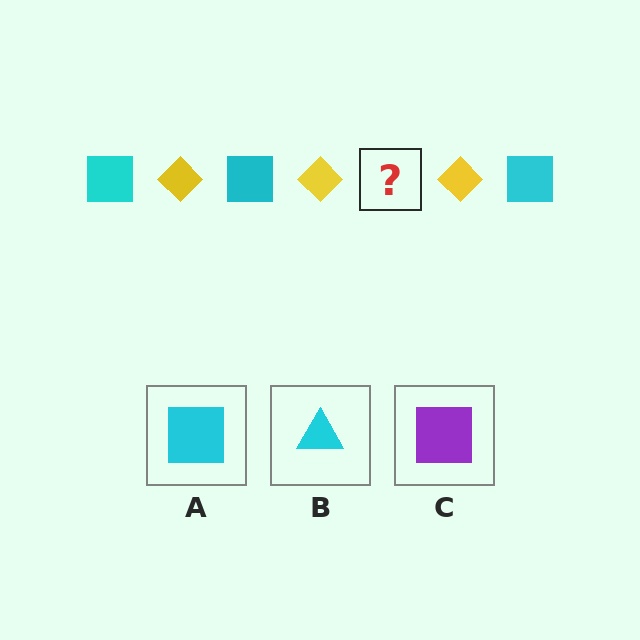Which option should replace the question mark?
Option A.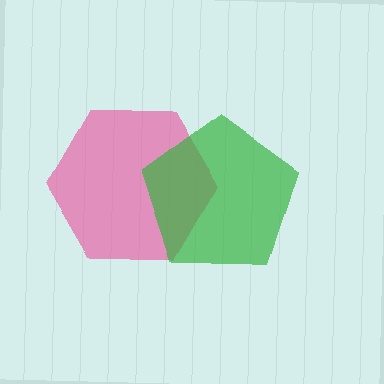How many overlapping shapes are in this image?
There are 2 overlapping shapes in the image.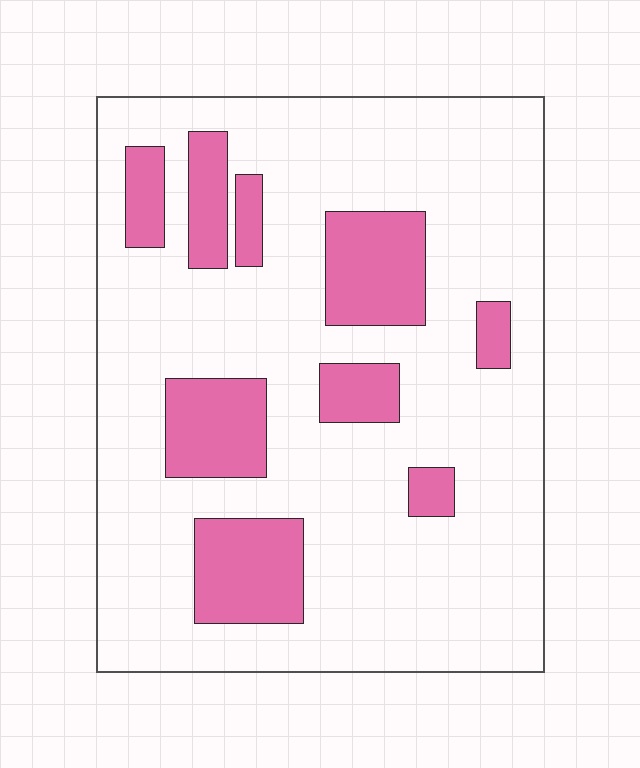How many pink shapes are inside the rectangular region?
9.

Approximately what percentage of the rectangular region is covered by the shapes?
Approximately 20%.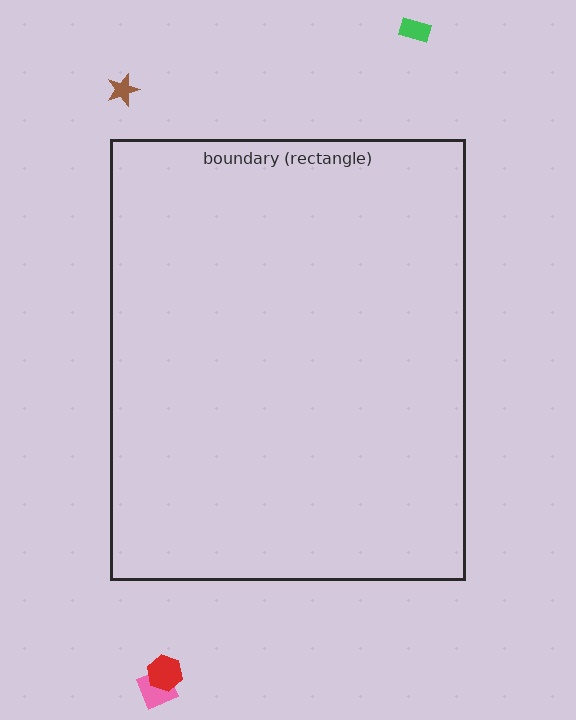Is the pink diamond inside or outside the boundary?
Outside.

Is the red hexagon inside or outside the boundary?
Outside.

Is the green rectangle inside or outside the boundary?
Outside.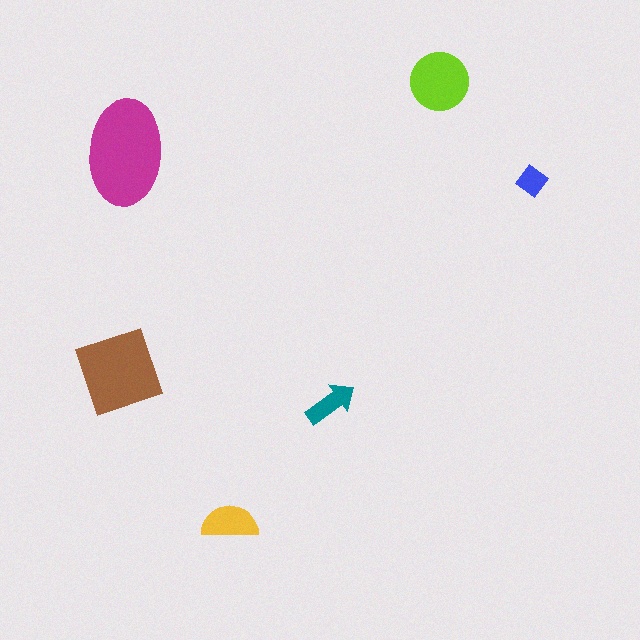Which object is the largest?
The magenta ellipse.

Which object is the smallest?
The blue diamond.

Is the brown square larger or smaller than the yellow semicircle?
Larger.